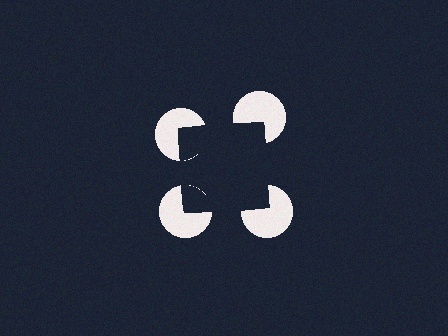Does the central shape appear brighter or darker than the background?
It typically appears slightly darker than the background, even though no actual brightness change is drawn.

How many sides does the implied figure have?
4 sides.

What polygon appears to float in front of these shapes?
An illusory square — its edges are inferred from the aligned wedge cuts in the pac-man discs, not physically drawn.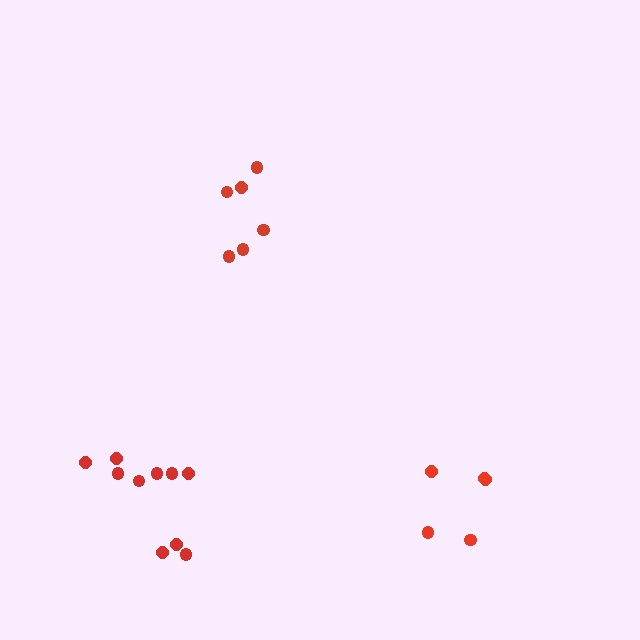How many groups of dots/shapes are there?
There are 3 groups.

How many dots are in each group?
Group 1: 5 dots, Group 2: 6 dots, Group 3: 10 dots (21 total).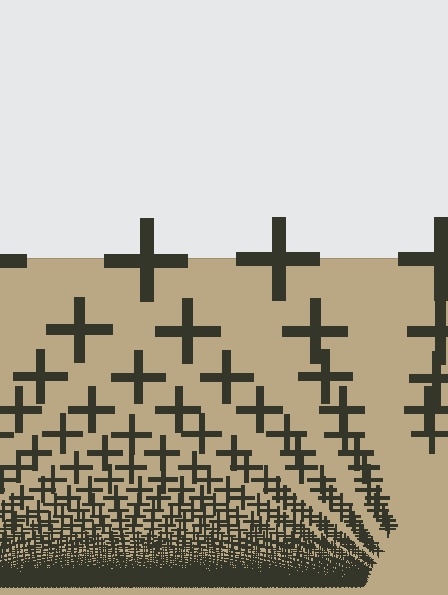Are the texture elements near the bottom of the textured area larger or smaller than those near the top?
Smaller. The gradient is inverted — elements near the bottom are smaller and denser.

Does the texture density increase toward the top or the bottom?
Density increases toward the bottom.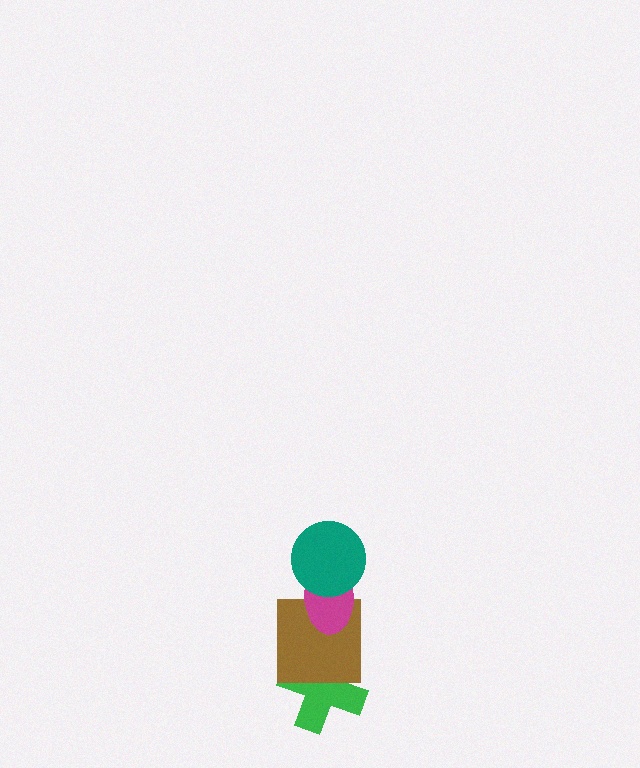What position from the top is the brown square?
The brown square is 3rd from the top.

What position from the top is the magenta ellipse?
The magenta ellipse is 2nd from the top.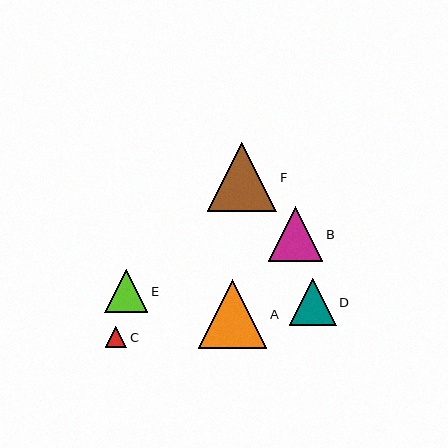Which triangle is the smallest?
Triangle C is the smallest with a size of approximately 21 pixels.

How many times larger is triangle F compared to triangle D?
Triangle F is approximately 1.5 times the size of triangle D.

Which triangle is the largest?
Triangle F is the largest with a size of approximately 69 pixels.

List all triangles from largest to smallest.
From largest to smallest: F, A, B, D, E, C.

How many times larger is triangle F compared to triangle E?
Triangle F is approximately 1.6 times the size of triangle E.